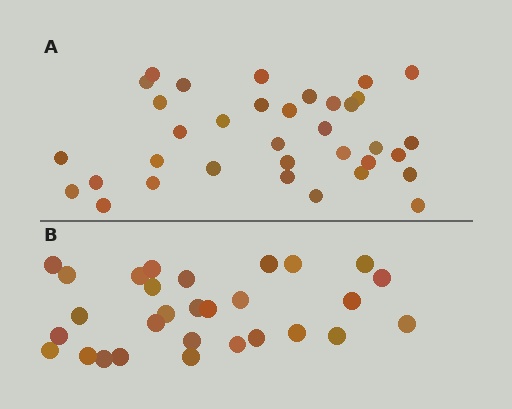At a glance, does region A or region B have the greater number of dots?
Region A (the top region) has more dots.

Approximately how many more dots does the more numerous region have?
Region A has about 6 more dots than region B.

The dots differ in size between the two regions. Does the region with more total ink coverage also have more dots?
No. Region B has more total ink coverage because its dots are larger, but region A actually contains more individual dots. Total area can be misleading — the number of items is what matters here.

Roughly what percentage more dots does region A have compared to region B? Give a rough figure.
About 20% more.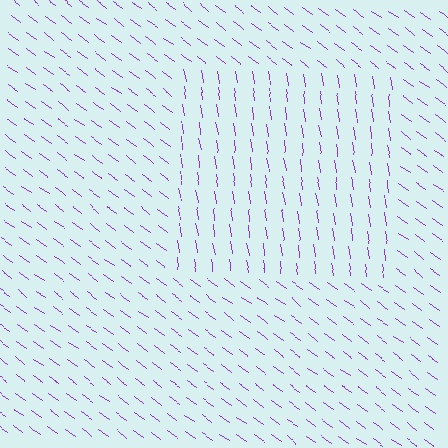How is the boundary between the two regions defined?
The boundary is defined purely by a change in line orientation (approximately 45 degrees difference). All lines are the same color and thickness.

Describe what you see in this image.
The image is filled with small purple line segments. A rectangle region in the image has lines oriented differently from the surrounding lines, creating a visible texture boundary.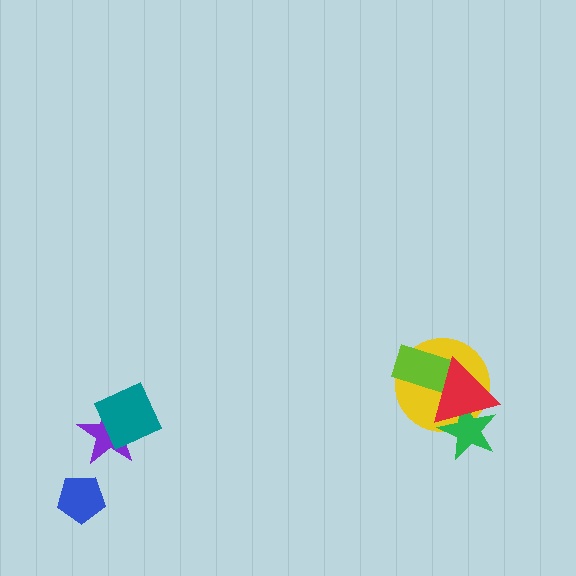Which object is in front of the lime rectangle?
The red triangle is in front of the lime rectangle.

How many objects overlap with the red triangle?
3 objects overlap with the red triangle.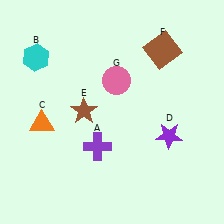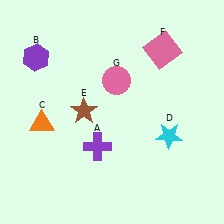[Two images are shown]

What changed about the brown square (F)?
In Image 1, F is brown. In Image 2, it changed to pink.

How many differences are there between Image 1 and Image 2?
There are 3 differences between the two images.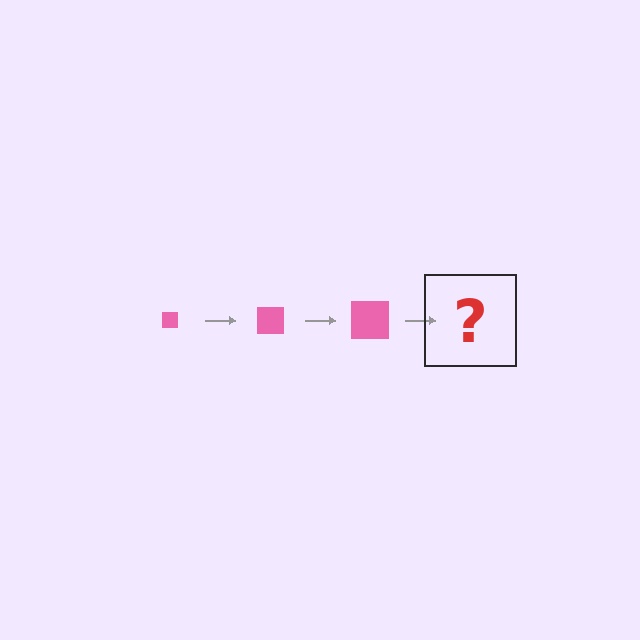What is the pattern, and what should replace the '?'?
The pattern is that the square gets progressively larger each step. The '?' should be a pink square, larger than the previous one.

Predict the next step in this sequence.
The next step is a pink square, larger than the previous one.